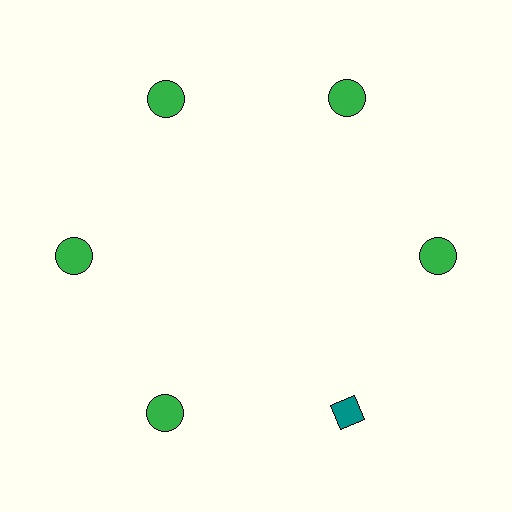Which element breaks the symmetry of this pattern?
The teal diamond at roughly the 5 o'clock position breaks the symmetry. All other shapes are green circles.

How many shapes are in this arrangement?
There are 6 shapes arranged in a ring pattern.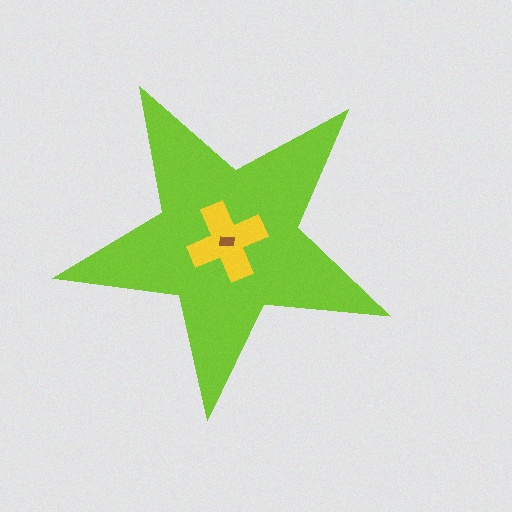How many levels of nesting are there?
3.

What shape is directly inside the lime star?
The yellow cross.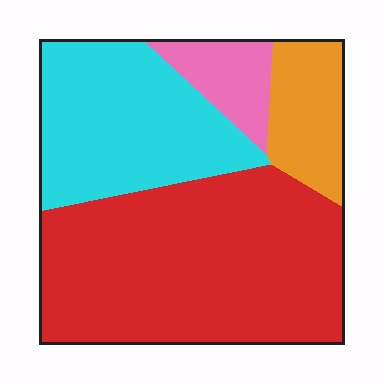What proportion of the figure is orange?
Orange covers around 10% of the figure.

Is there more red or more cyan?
Red.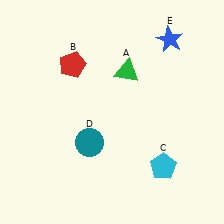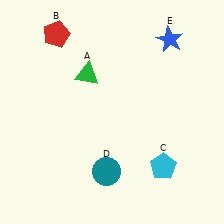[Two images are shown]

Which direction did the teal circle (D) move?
The teal circle (D) moved down.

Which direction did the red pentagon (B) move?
The red pentagon (B) moved up.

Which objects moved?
The objects that moved are: the green triangle (A), the red pentagon (B), the teal circle (D).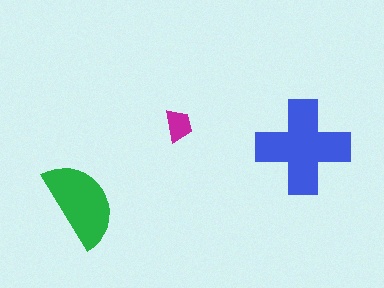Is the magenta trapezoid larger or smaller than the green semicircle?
Smaller.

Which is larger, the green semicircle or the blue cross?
The blue cross.